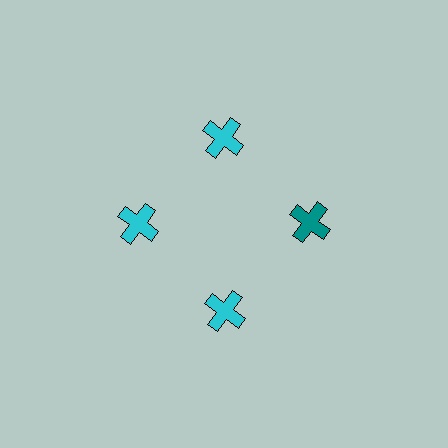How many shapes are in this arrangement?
There are 4 shapes arranged in a ring pattern.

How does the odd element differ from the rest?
It has a different color: teal instead of cyan.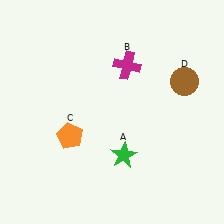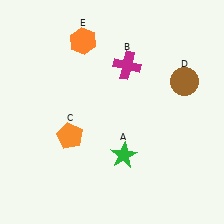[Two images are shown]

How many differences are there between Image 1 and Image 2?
There is 1 difference between the two images.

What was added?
An orange hexagon (E) was added in Image 2.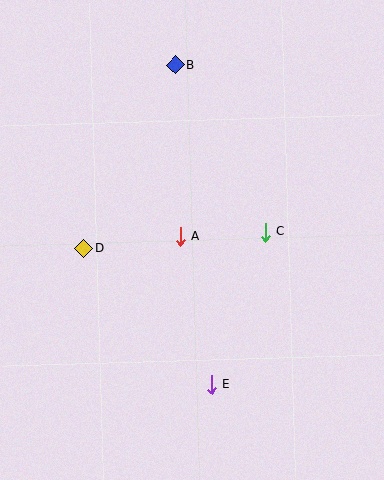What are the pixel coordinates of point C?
Point C is at (265, 232).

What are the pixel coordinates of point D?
Point D is at (84, 248).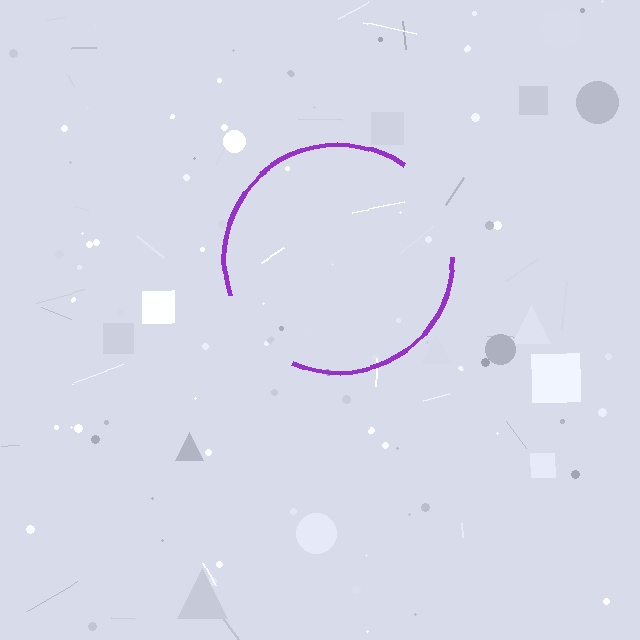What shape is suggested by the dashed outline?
The dashed outline suggests a circle.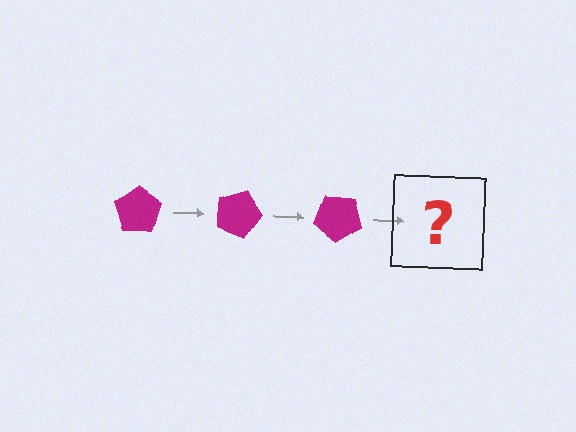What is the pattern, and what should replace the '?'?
The pattern is that the pentagon rotates 20 degrees each step. The '?' should be a magenta pentagon rotated 60 degrees.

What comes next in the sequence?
The next element should be a magenta pentagon rotated 60 degrees.